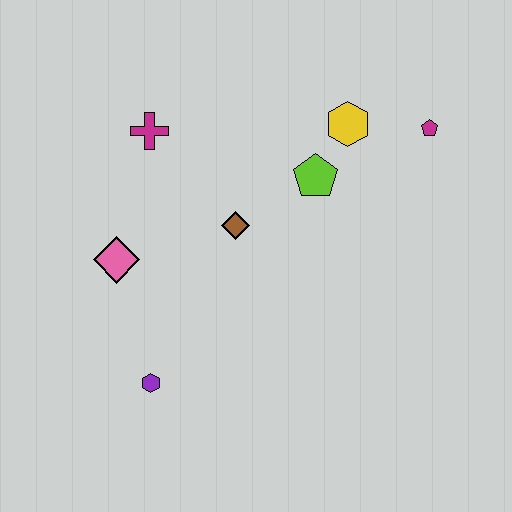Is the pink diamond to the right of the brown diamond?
No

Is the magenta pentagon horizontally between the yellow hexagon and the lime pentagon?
No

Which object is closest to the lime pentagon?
The yellow hexagon is closest to the lime pentagon.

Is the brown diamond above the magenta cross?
No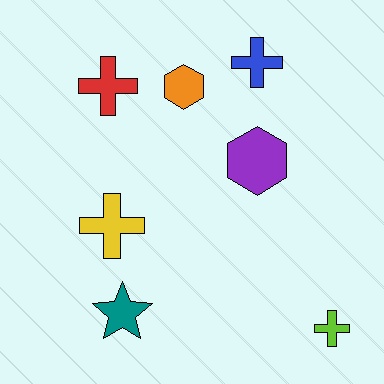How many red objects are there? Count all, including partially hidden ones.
There is 1 red object.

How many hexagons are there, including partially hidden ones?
There are 2 hexagons.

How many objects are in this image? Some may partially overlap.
There are 7 objects.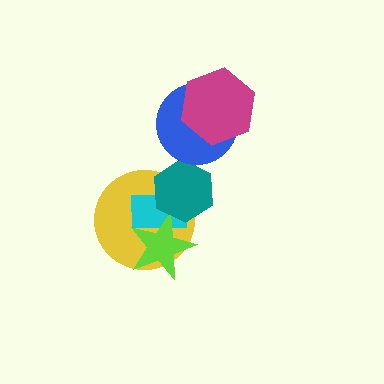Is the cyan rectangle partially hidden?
Yes, it is partially covered by another shape.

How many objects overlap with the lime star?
3 objects overlap with the lime star.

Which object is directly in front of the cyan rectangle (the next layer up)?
The lime star is directly in front of the cyan rectangle.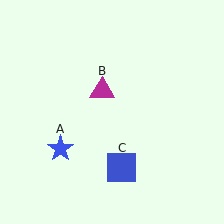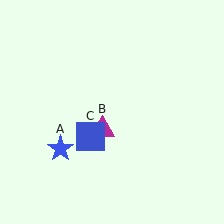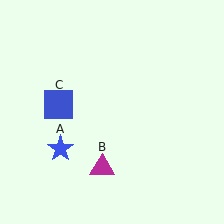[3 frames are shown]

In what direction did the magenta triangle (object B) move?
The magenta triangle (object B) moved down.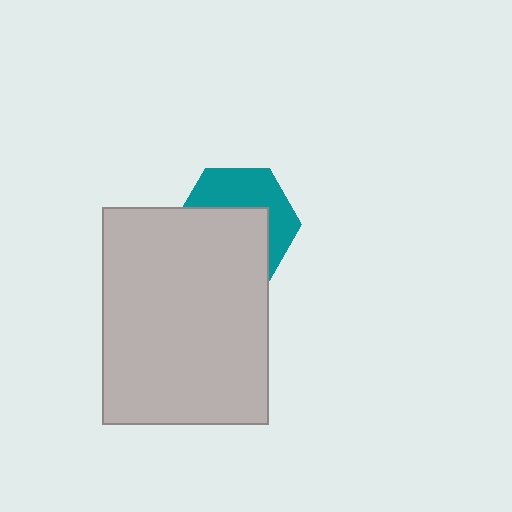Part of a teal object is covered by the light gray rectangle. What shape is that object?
It is a hexagon.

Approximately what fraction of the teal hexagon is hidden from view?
Roughly 56% of the teal hexagon is hidden behind the light gray rectangle.